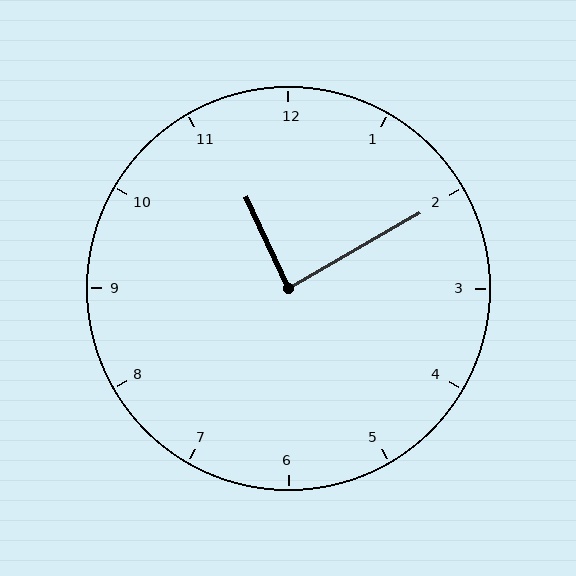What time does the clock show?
11:10.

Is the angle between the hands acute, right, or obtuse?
It is right.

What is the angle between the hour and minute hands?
Approximately 85 degrees.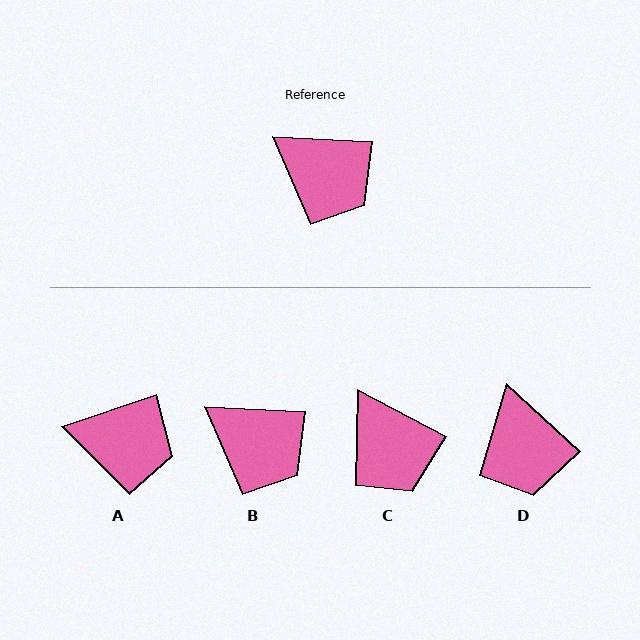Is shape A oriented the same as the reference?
No, it is off by about 22 degrees.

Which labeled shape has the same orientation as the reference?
B.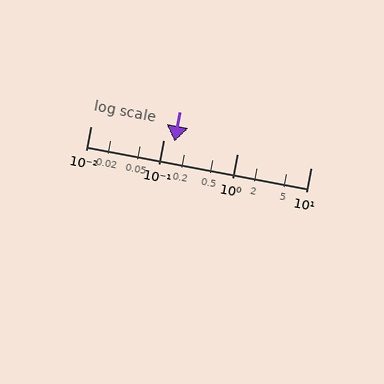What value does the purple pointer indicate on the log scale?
The pointer indicates approximately 0.14.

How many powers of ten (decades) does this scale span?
The scale spans 3 decades, from 0.01 to 10.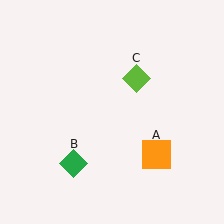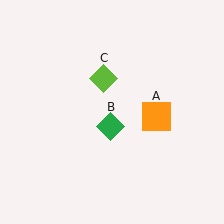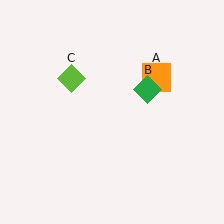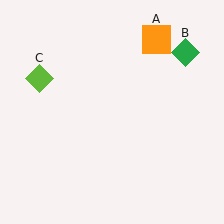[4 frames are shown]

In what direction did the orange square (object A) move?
The orange square (object A) moved up.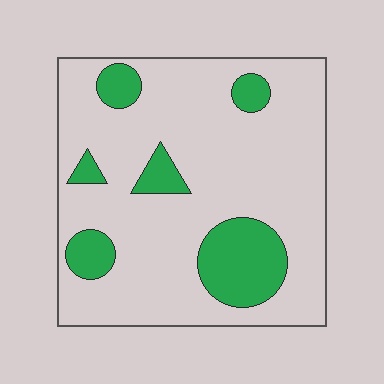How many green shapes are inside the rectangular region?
6.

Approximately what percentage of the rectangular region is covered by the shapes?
Approximately 20%.